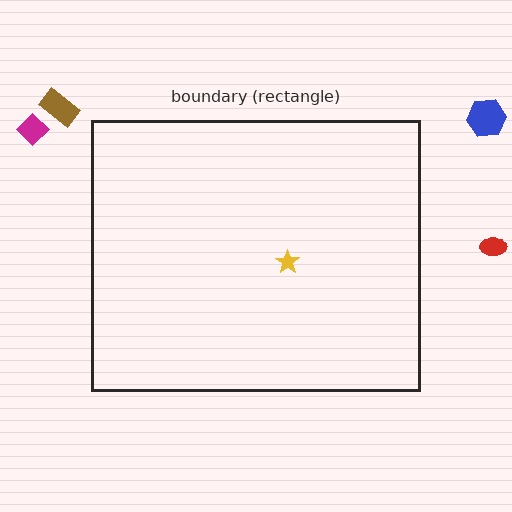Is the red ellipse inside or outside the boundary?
Outside.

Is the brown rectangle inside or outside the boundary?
Outside.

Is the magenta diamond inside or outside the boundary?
Outside.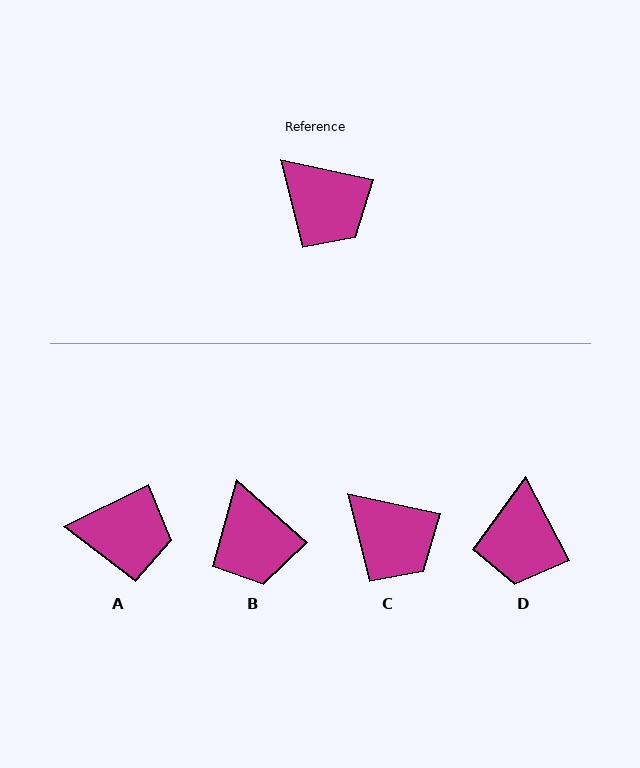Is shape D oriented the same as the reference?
No, it is off by about 50 degrees.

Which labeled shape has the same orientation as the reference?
C.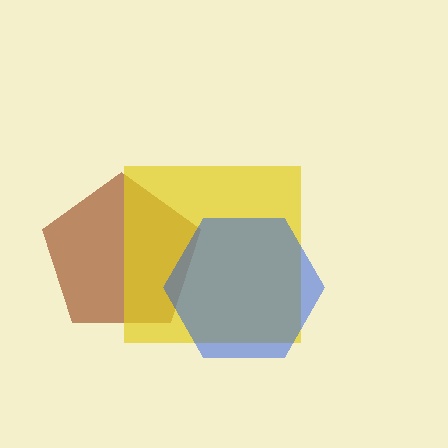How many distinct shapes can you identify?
There are 3 distinct shapes: a brown pentagon, a yellow square, a blue hexagon.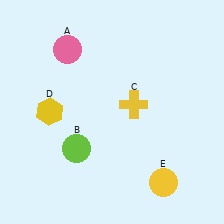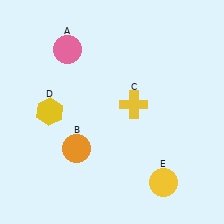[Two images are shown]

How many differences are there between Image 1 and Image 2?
There is 1 difference between the two images.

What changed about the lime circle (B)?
In Image 1, B is lime. In Image 2, it changed to orange.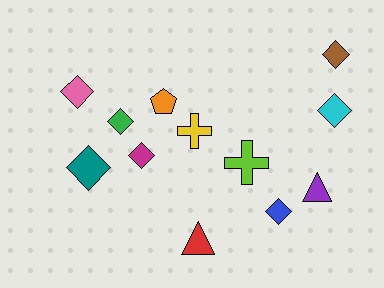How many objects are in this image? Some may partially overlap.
There are 12 objects.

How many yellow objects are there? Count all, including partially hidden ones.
There is 1 yellow object.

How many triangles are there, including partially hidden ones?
There are 2 triangles.